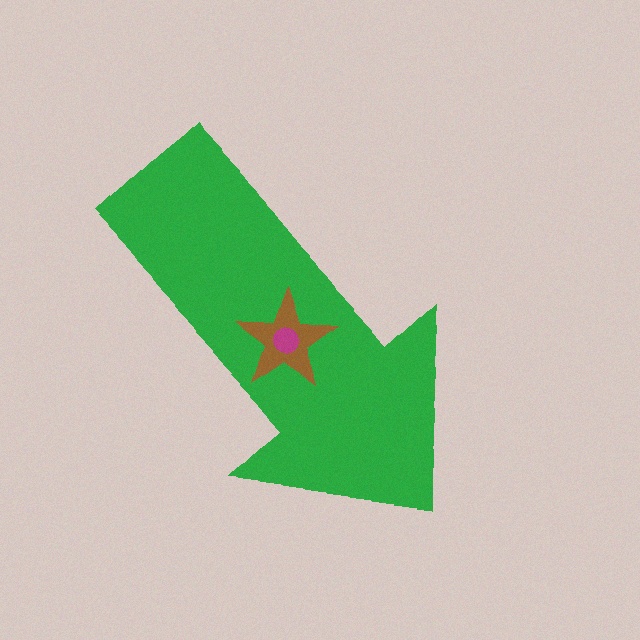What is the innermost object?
The magenta circle.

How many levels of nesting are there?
3.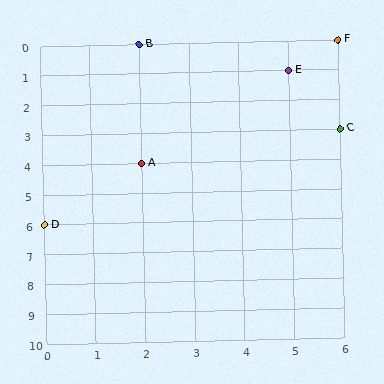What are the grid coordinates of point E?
Point E is at grid coordinates (5, 1).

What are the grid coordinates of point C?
Point C is at grid coordinates (6, 3).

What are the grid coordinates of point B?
Point B is at grid coordinates (2, 0).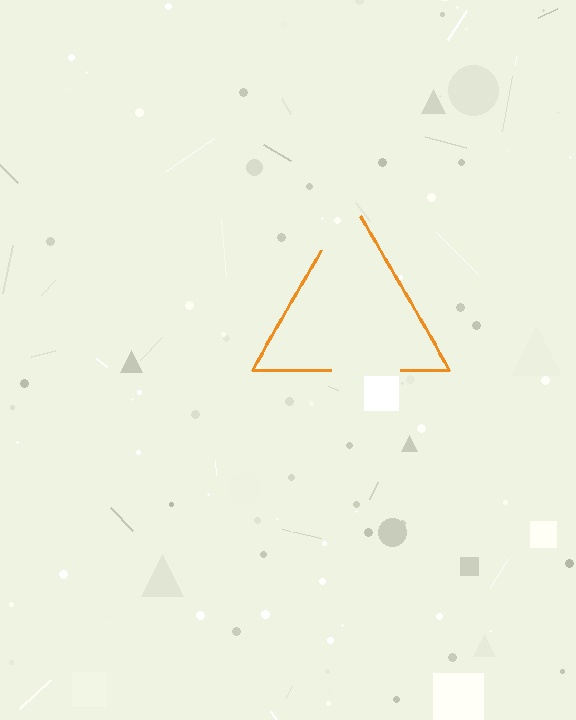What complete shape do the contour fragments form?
The contour fragments form a triangle.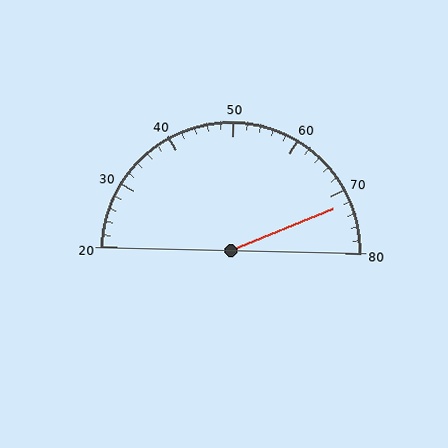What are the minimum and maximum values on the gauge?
The gauge ranges from 20 to 80.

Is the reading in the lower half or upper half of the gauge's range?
The reading is in the upper half of the range (20 to 80).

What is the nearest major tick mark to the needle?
The nearest major tick mark is 70.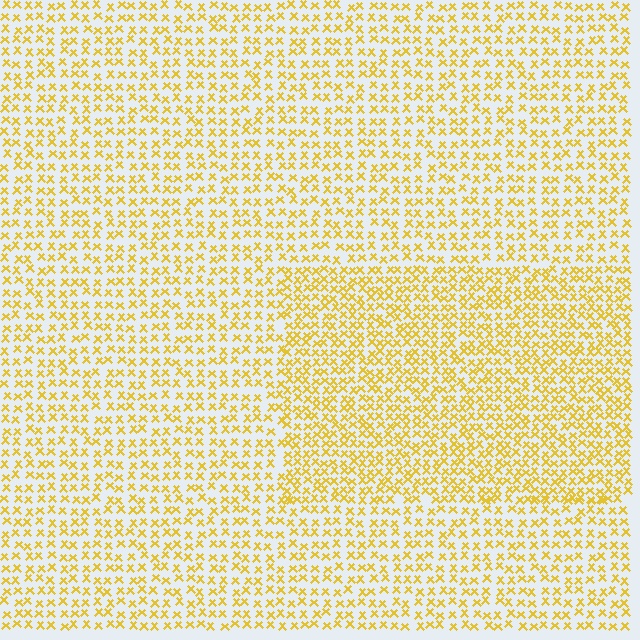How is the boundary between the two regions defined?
The boundary is defined by a change in element density (approximately 1.6x ratio). All elements are the same color, size, and shape.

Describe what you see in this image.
The image contains small yellow elements arranged at two different densities. A rectangle-shaped region is visible where the elements are more densely packed than the surrounding area.